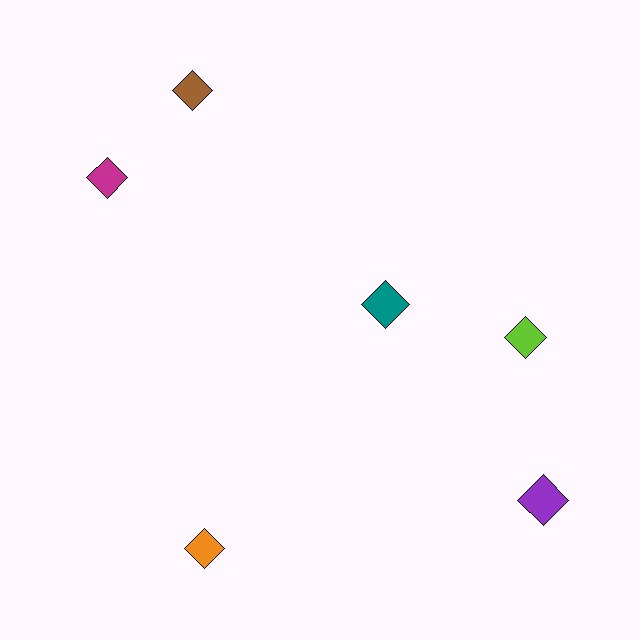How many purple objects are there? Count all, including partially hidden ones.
There is 1 purple object.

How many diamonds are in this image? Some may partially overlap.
There are 6 diamonds.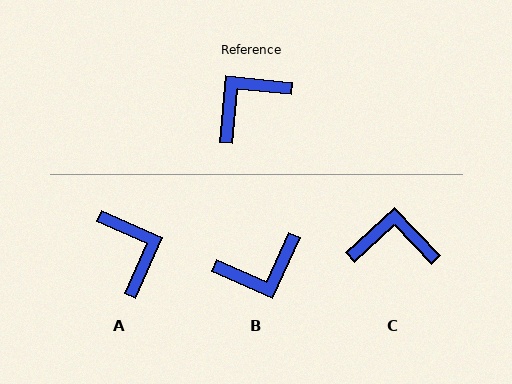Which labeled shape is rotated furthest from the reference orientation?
B, about 161 degrees away.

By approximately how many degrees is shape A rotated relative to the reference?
Approximately 109 degrees clockwise.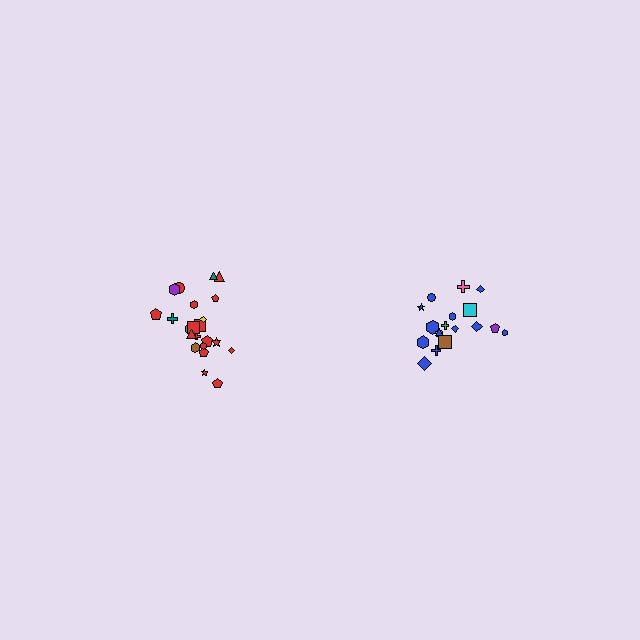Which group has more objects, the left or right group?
The left group.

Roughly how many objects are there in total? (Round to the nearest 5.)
Roughly 40 objects in total.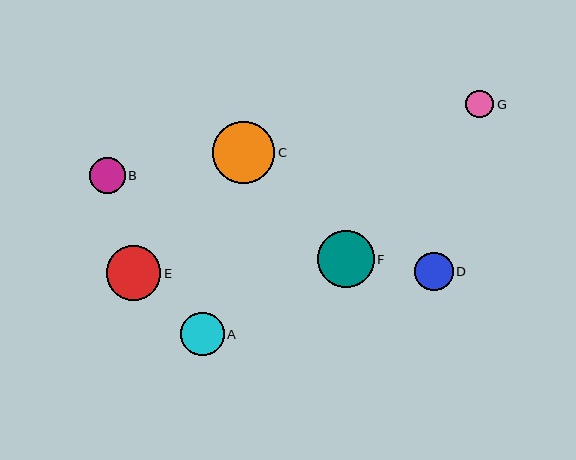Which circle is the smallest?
Circle G is the smallest with a size of approximately 28 pixels.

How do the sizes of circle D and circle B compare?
Circle D and circle B are approximately the same size.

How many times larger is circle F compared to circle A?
Circle F is approximately 1.3 times the size of circle A.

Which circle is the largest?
Circle C is the largest with a size of approximately 62 pixels.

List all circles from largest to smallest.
From largest to smallest: C, F, E, A, D, B, G.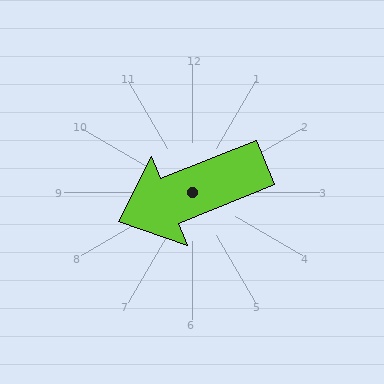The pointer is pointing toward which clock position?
Roughly 8 o'clock.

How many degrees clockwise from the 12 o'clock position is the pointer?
Approximately 248 degrees.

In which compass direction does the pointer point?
West.